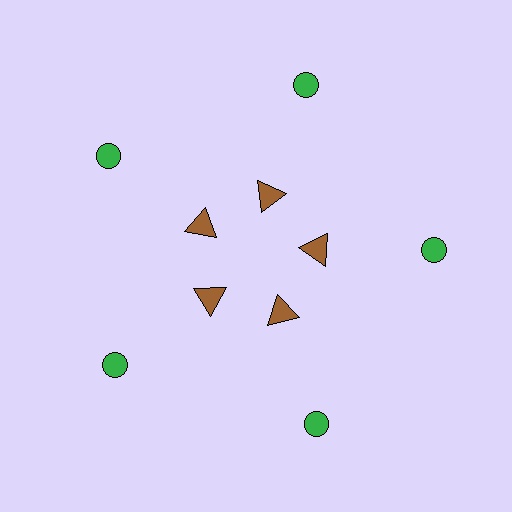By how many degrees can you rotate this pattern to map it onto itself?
The pattern maps onto itself every 72 degrees of rotation.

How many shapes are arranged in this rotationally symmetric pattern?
There are 10 shapes, arranged in 5 groups of 2.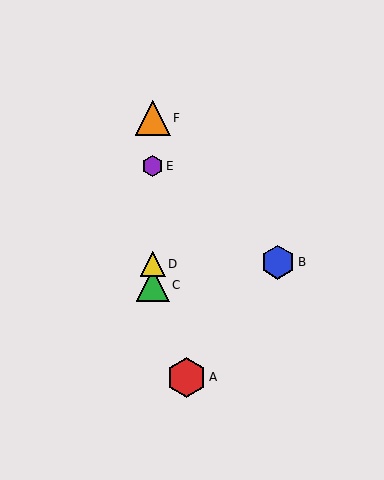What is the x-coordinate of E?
Object E is at x≈153.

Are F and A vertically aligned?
No, F is at x≈153 and A is at x≈186.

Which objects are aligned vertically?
Objects C, D, E, F are aligned vertically.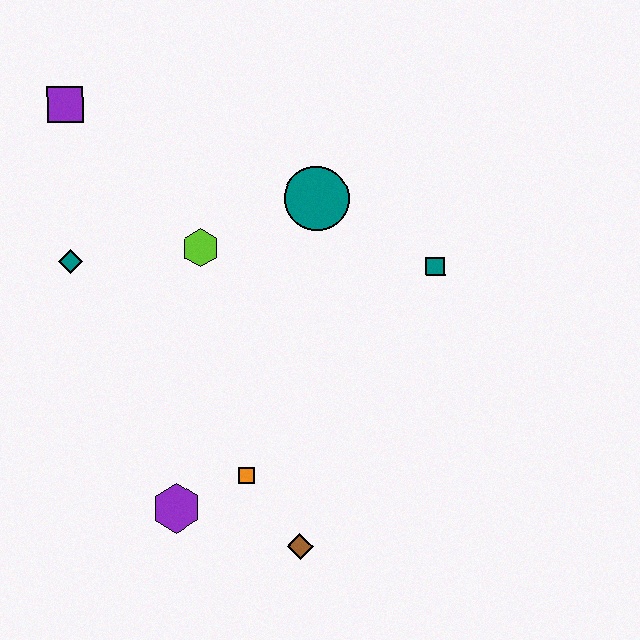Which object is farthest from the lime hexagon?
The brown diamond is farthest from the lime hexagon.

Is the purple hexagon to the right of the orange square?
No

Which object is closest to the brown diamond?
The orange square is closest to the brown diamond.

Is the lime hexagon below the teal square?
No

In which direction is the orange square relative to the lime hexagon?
The orange square is below the lime hexagon.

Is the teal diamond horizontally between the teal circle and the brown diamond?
No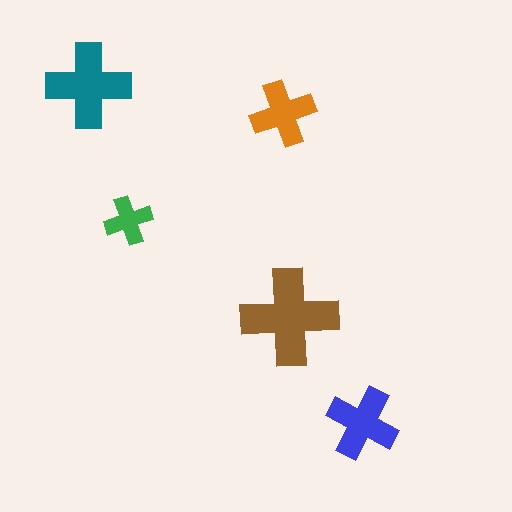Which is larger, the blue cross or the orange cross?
The blue one.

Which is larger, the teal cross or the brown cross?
The brown one.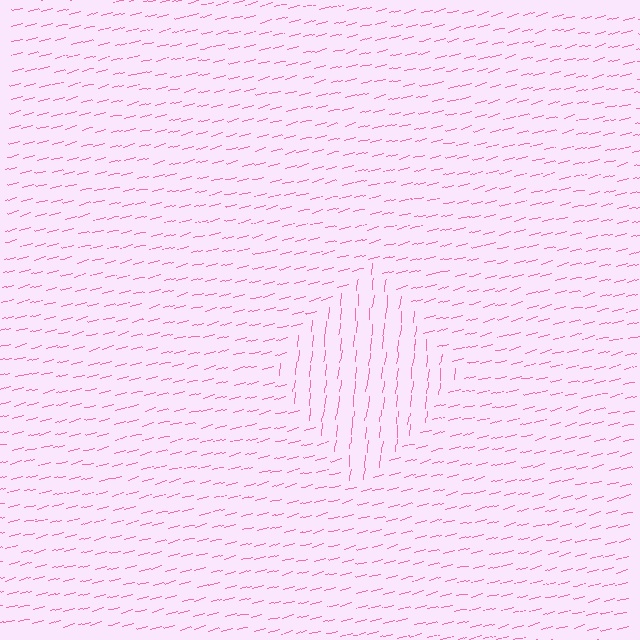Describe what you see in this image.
The image is filled with small pink line segments. A diamond region in the image has lines oriented differently from the surrounding lines, creating a visible texture boundary.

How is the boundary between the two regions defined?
The boundary is defined purely by a change in line orientation (approximately 69 degrees difference). All lines are the same color and thickness.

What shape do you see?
I see a diamond.